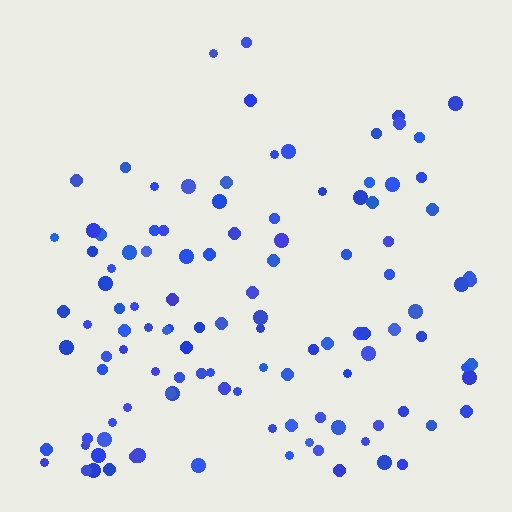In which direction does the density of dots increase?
From top to bottom, with the bottom side densest.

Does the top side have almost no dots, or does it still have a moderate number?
Still a moderate number, just noticeably fewer than the bottom.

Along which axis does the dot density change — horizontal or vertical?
Vertical.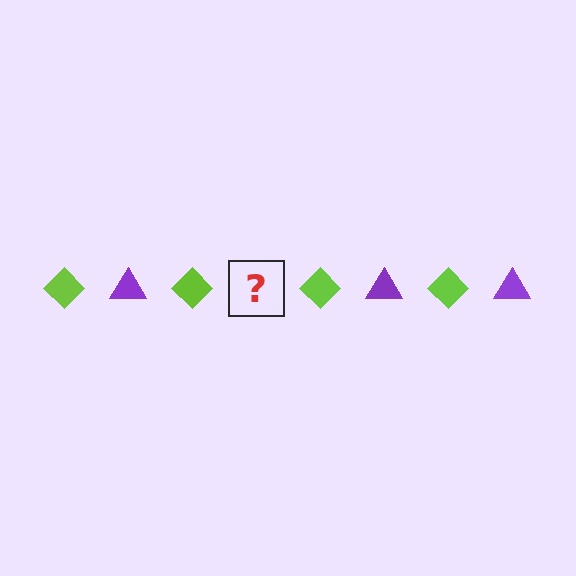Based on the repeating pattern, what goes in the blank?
The blank should be a purple triangle.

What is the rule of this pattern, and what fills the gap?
The rule is that the pattern alternates between lime diamond and purple triangle. The gap should be filled with a purple triangle.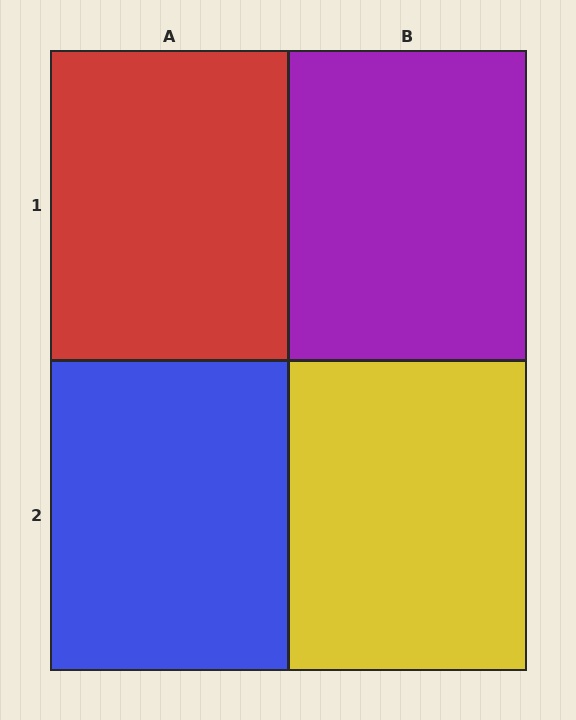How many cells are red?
1 cell is red.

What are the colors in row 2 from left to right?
Blue, yellow.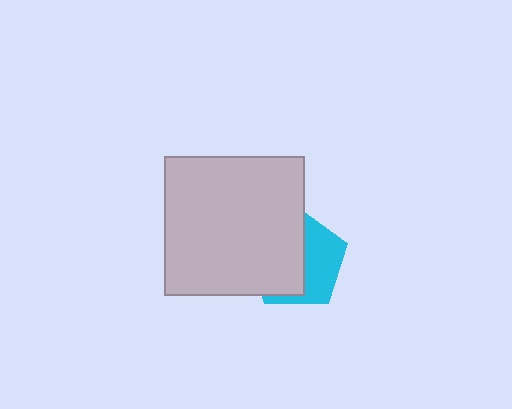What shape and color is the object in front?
The object in front is a light gray square.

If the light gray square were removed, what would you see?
You would see the complete cyan pentagon.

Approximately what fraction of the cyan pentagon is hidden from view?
Roughly 57% of the cyan pentagon is hidden behind the light gray square.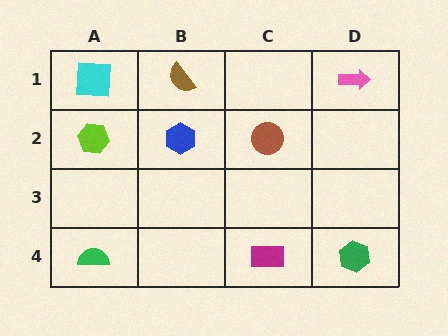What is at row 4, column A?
A green semicircle.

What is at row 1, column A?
A cyan square.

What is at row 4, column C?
A magenta rectangle.